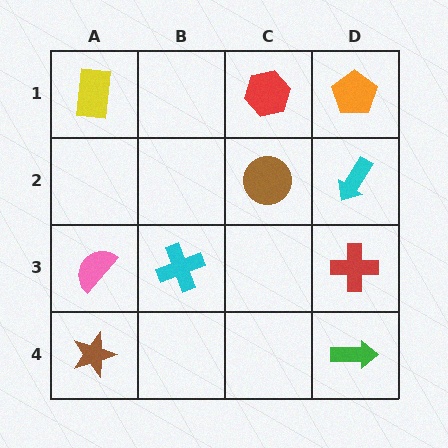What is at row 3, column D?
A red cross.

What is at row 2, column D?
A cyan arrow.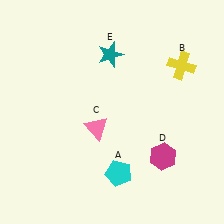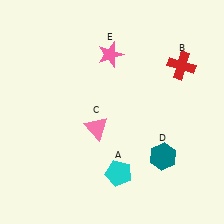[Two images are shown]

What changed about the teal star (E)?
In Image 1, E is teal. In Image 2, it changed to pink.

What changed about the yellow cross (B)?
In Image 1, B is yellow. In Image 2, it changed to red.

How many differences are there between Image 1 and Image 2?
There are 3 differences between the two images.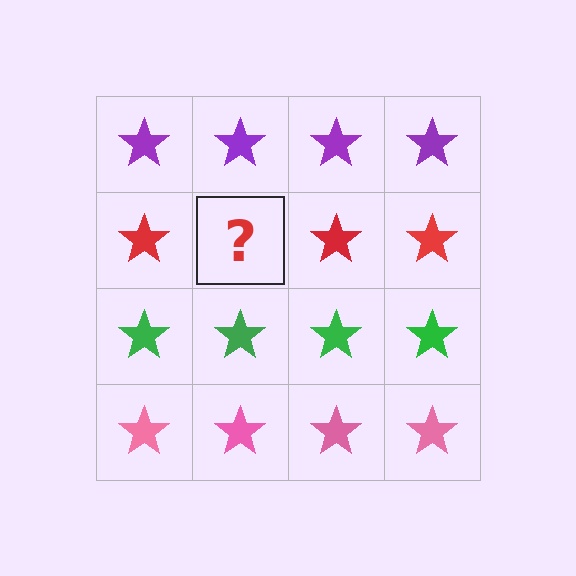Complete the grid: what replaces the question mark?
The question mark should be replaced with a red star.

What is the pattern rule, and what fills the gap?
The rule is that each row has a consistent color. The gap should be filled with a red star.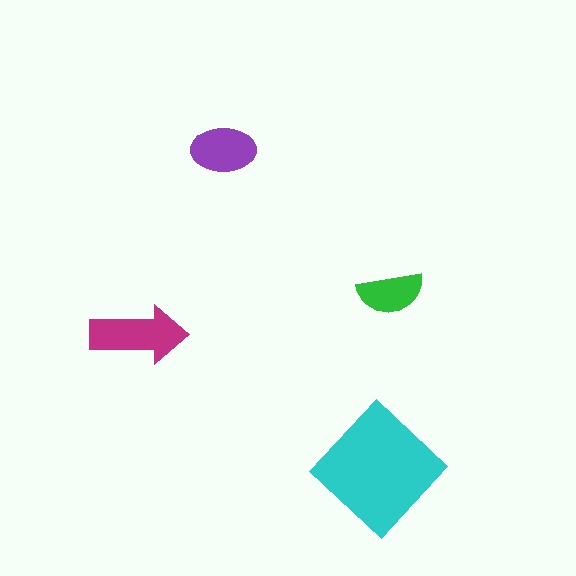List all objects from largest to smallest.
The cyan diamond, the magenta arrow, the purple ellipse, the green semicircle.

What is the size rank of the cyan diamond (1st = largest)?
1st.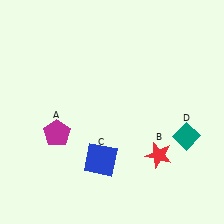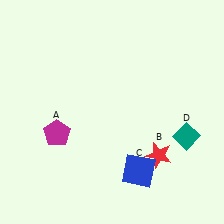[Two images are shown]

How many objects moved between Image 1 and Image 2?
1 object moved between the two images.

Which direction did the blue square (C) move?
The blue square (C) moved right.